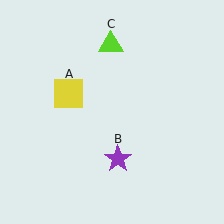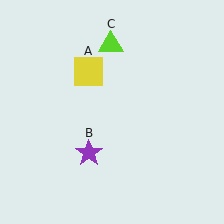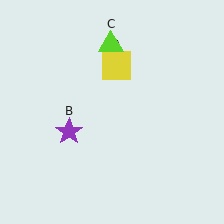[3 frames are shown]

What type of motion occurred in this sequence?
The yellow square (object A), purple star (object B) rotated clockwise around the center of the scene.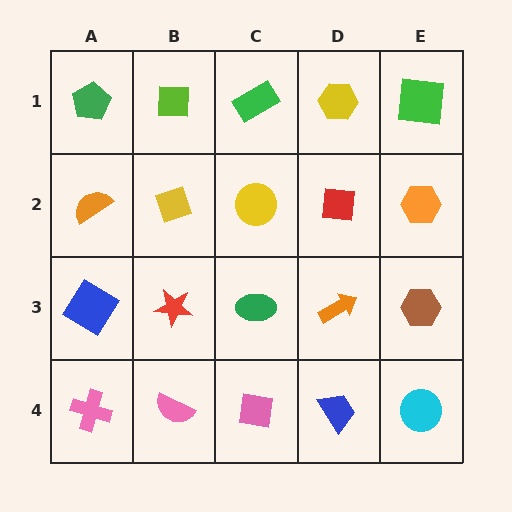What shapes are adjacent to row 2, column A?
A green pentagon (row 1, column A), a blue diamond (row 3, column A), a yellow diamond (row 2, column B).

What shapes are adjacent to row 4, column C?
A green ellipse (row 3, column C), a pink semicircle (row 4, column B), a blue trapezoid (row 4, column D).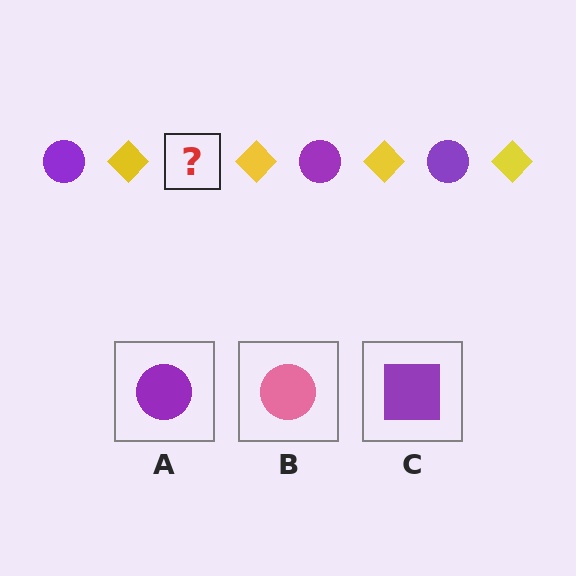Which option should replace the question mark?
Option A.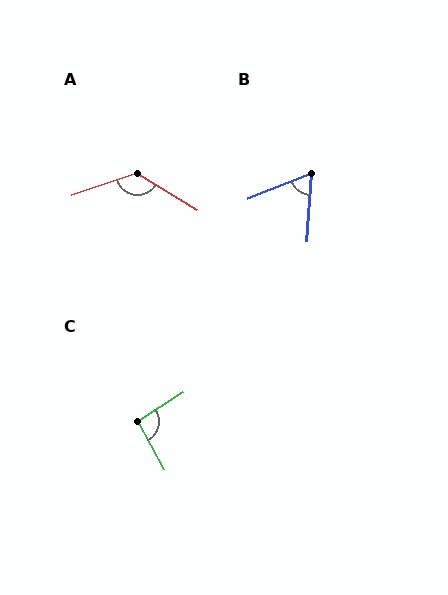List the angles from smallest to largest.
B (65°), C (94°), A (131°).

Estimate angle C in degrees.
Approximately 94 degrees.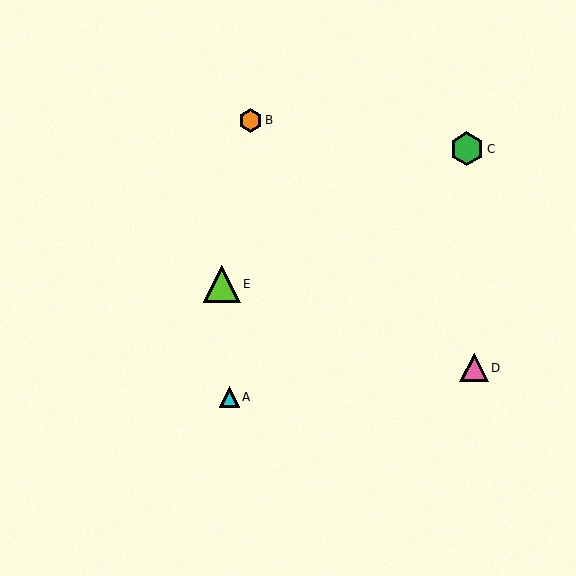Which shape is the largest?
The lime triangle (labeled E) is the largest.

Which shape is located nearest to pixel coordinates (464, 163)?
The green hexagon (labeled C) at (467, 149) is nearest to that location.